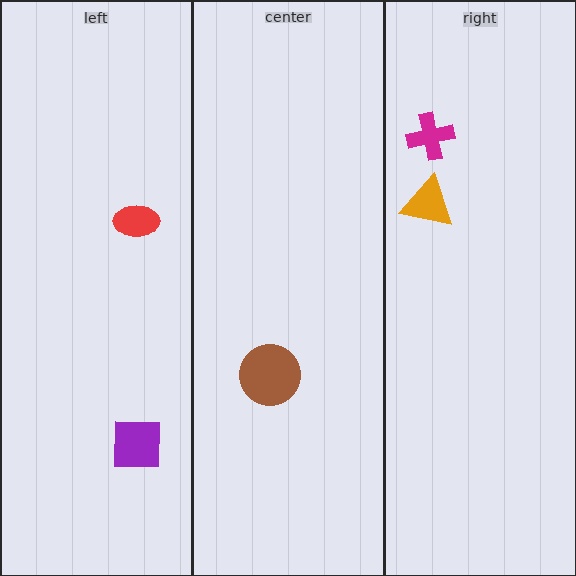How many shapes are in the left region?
2.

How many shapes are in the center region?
1.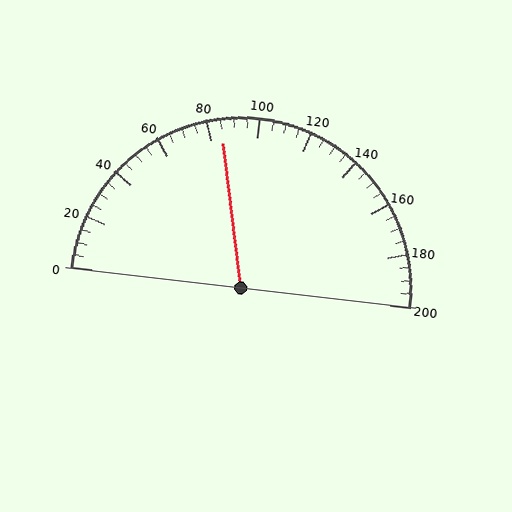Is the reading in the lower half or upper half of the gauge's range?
The reading is in the lower half of the range (0 to 200).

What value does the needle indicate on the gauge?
The needle indicates approximately 85.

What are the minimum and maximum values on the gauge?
The gauge ranges from 0 to 200.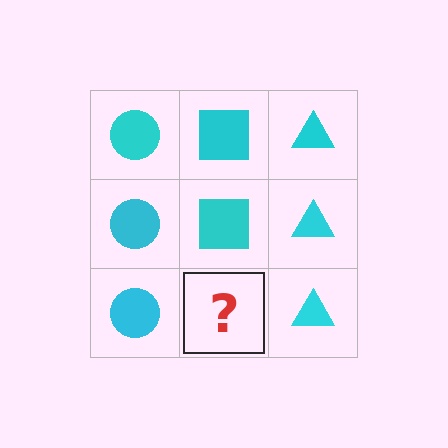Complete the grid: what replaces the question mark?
The question mark should be replaced with a cyan square.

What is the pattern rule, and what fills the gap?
The rule is that each column has a consistent shape. The gap should be filled with a cyan square.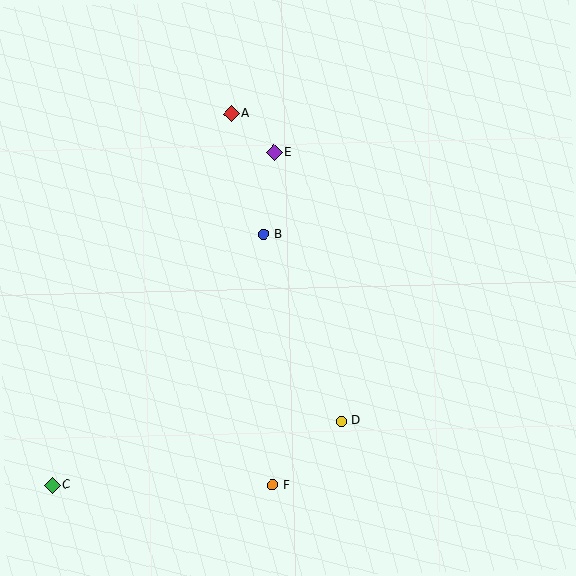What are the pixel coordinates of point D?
Point D is at (342, 421).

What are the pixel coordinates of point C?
Point C is at (52, 485).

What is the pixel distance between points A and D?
The distance between A and D is 326 pixels.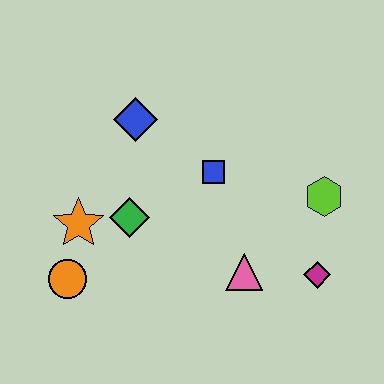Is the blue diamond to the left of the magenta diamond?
Yes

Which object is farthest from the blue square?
The orange circle is farthest from the blue square.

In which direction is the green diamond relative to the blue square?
The green diamond is to the left of the blue square.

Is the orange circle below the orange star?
Yes